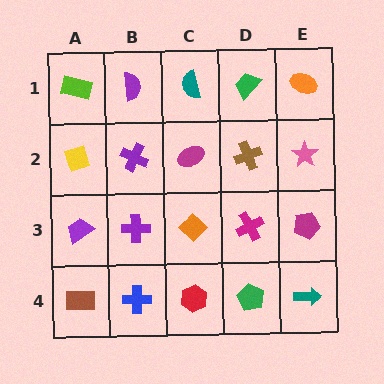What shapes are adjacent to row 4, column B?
A purple cross (row 3, column B), a brown rectangle (row 4, column A), a red hexagon (row 4, column C).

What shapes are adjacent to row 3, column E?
A pink star (row 2, column E), a teal arrow (row 4, column E), a magenta cross (row 3, column D).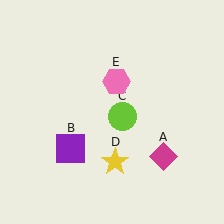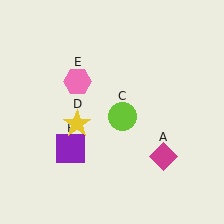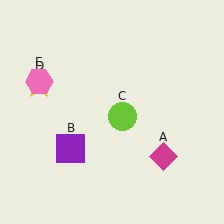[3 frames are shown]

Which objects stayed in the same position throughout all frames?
Magenta diamond (object A) and purple square (object B) and lime circle (object C) remained stationary.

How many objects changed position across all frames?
2 objects changed position: yellow star (object D), pink hexagon (object E).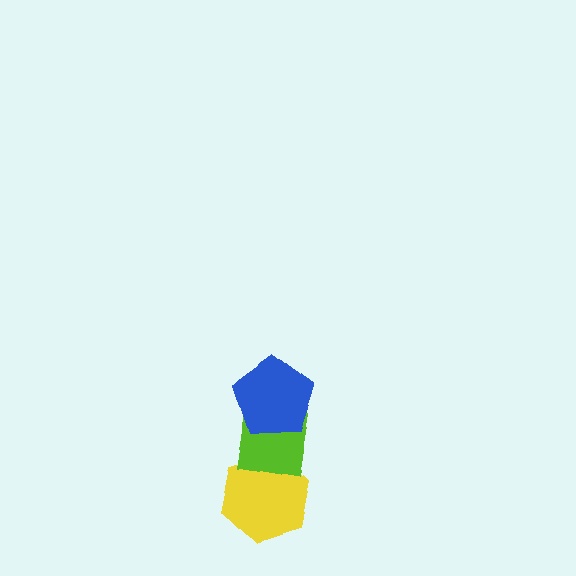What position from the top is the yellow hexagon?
The yellow hexagon is 3rd from the top.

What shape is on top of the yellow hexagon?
The lime square is on top of the yellow hexagon.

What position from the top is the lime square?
The lime square is 2nd from the top.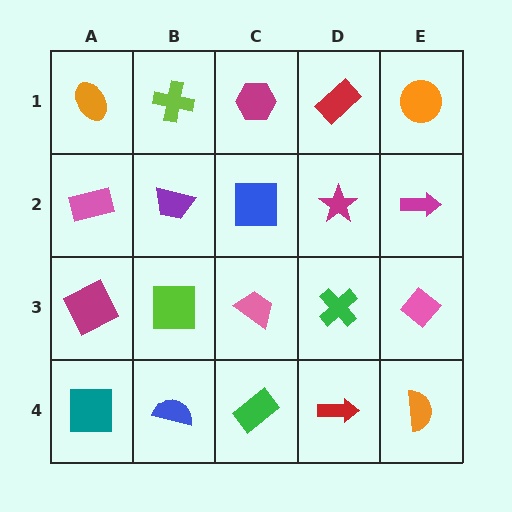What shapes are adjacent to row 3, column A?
A pink rectangle (row 2, column A), a teal square (row 4, column A), a lime square (row 3, column B).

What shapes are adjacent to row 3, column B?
A purple trapezoid (row 2, column B), a blue semicircle (row 4, column B), a magenta square (row 3, column A), a pink trapezoid (row 3, column C).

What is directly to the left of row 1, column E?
A red rectangle.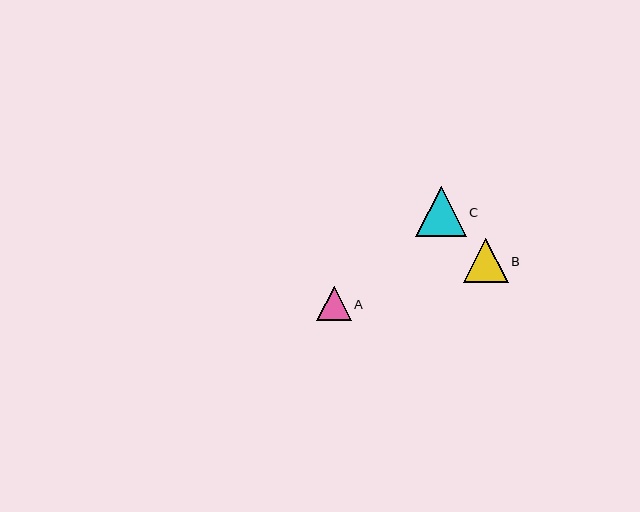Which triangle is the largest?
Triangle C is the largest with a size of approximately 50 pixels.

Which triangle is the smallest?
Triangle A is the smallest with a size of approximately 35 pixels.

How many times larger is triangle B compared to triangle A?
Triangle B is approximately 1.3 times the size of triangle A.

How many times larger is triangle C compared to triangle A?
Triangle C is approximately 1.4 times the size of triangle A.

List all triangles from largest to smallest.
From largest to smallest: C, B, A.